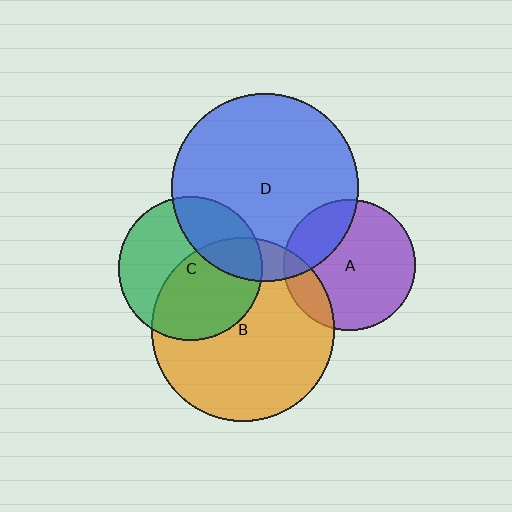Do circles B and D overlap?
Yes.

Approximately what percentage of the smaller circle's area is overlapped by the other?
Approximately 15%.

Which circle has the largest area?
Circle D (blue).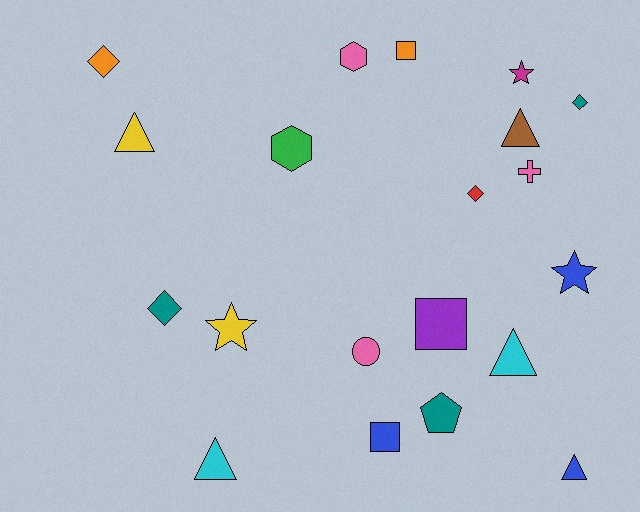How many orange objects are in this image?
There are 2 orange objects.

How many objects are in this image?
There are 20 objects.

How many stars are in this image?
There are 3 stars.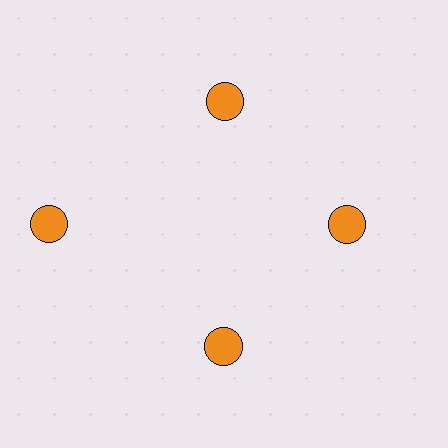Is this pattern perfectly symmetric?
No. The 4 orange circles are arranged in a ring, but one element near the 9 o'clock position is pushed outward from the center, breaking the 4-fold rotational symmetry.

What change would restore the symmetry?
The symmetry would be restored by moving it inward, back onto the ring so that all 4 circles sit at equal angles and equal distance from the center.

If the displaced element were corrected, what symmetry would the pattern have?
It would have 4-fold rotational symmetry — the pattern would map onto itself every 90 degrees.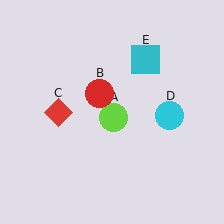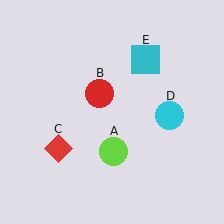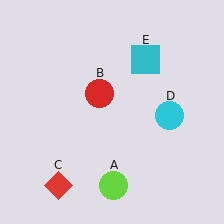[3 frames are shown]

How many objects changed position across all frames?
2 objects changed position: lime circle (object A), red diamond (object C).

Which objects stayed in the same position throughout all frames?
Red circle (object B) and cyan circle (object D) and cyan square (object E) remained stationary.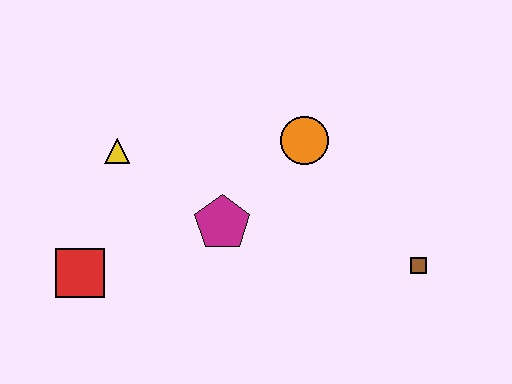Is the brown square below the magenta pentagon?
Yes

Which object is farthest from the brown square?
The red square is farthest from the brown square.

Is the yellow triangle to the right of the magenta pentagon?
No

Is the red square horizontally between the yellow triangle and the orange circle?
No